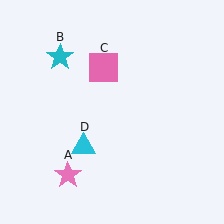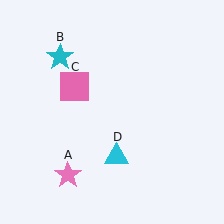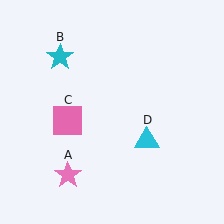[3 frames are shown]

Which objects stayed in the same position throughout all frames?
Pink star (object A) and cyan star (object B) remained stationary.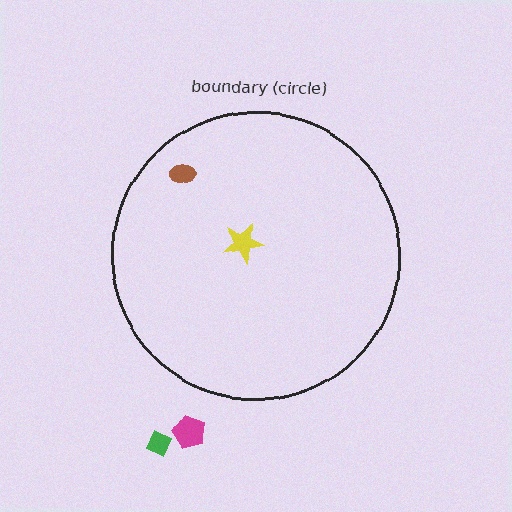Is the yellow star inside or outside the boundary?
Inside.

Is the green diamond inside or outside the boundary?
Outside.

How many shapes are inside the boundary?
2 inside, 2 outside.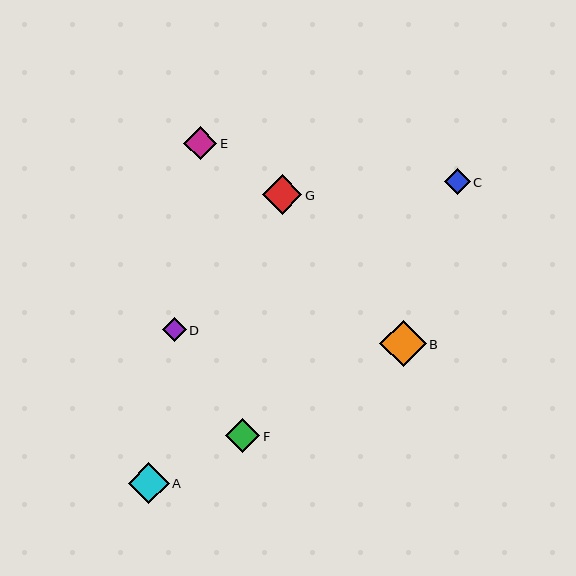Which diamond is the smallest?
Diamond D is the smallest with a size of approximately 24 pixels.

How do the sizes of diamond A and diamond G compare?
Diamond A and diamond G are approximately the same size.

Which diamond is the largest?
Diamond B is the largest with a size of approximately 46 pixels.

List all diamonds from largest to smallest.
From largest to smallest: B, A, G, F, E, C, D.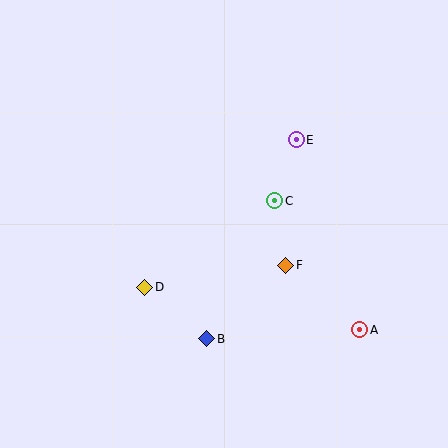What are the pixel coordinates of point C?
Point C is at (275, 201).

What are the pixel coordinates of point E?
Point E is at (296, 140).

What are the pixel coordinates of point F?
Point F is at (286, 265).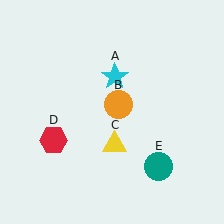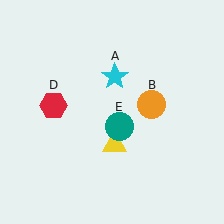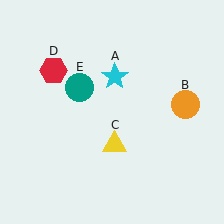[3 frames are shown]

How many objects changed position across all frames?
3 objects changed position: orange circle (object B), red hexagon (object D), teal circle (object E).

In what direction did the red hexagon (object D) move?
The red hexagon (object D) moved up.